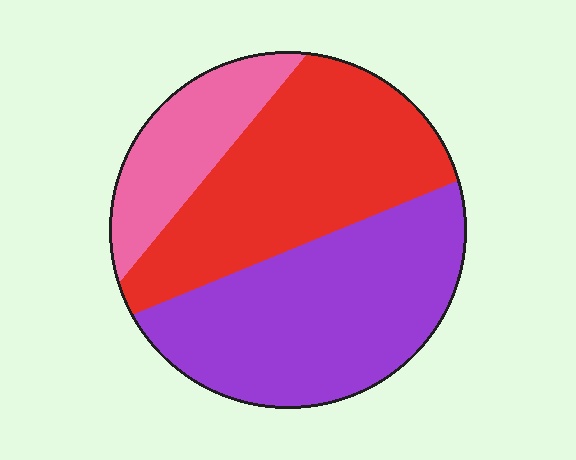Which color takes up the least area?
Pink, at roughly 15%.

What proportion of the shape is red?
Red takes up about two fifths (2/5) of the shape.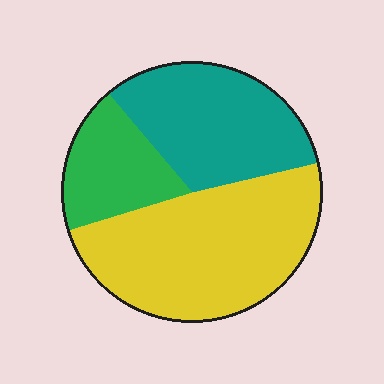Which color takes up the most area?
Yellow, at roughly 50%.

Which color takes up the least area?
Green, at roughly 20%.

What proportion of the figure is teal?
Teal covers 33% of the figure.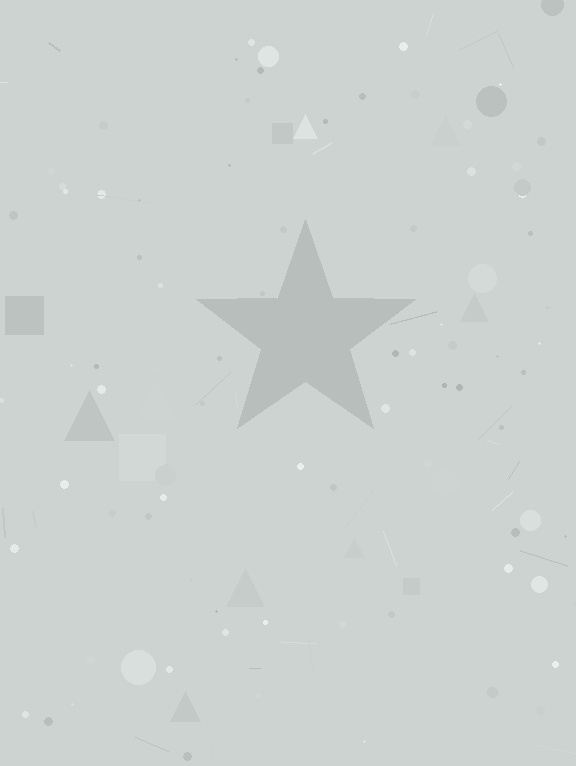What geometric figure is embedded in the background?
A star is embedded in the background.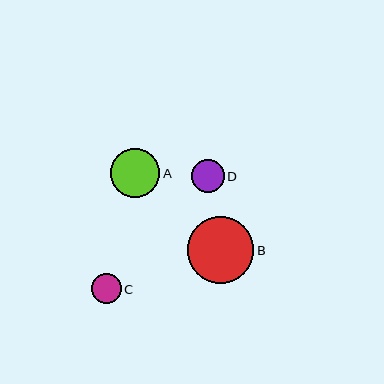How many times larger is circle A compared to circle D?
Circle A is approximately 1.5 times the size of circle D.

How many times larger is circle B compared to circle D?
Circle B is approximately 2.0 times the size of circle D.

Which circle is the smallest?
Circle C is the smallest with a size of approximately 30 pixels.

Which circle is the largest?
Circle B is the largest with a size of approximately 67 pixels.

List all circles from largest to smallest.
From largest to smallest: B, A, D, C.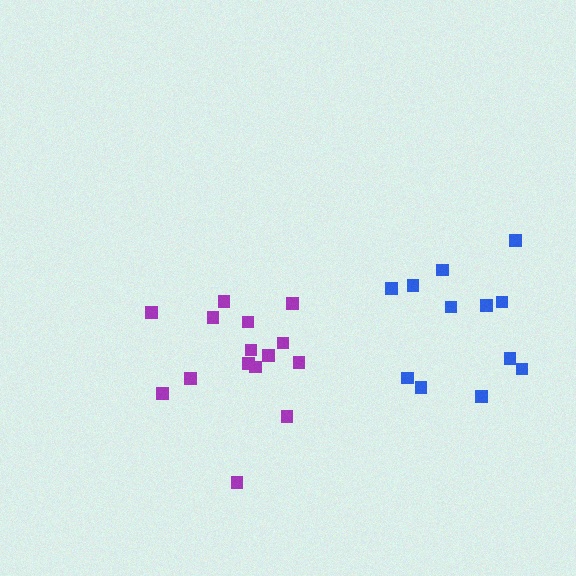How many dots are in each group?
Group 1: 15 dots, Group 2: 12 dots (27 total).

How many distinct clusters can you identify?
There are 2 distinct clusters.